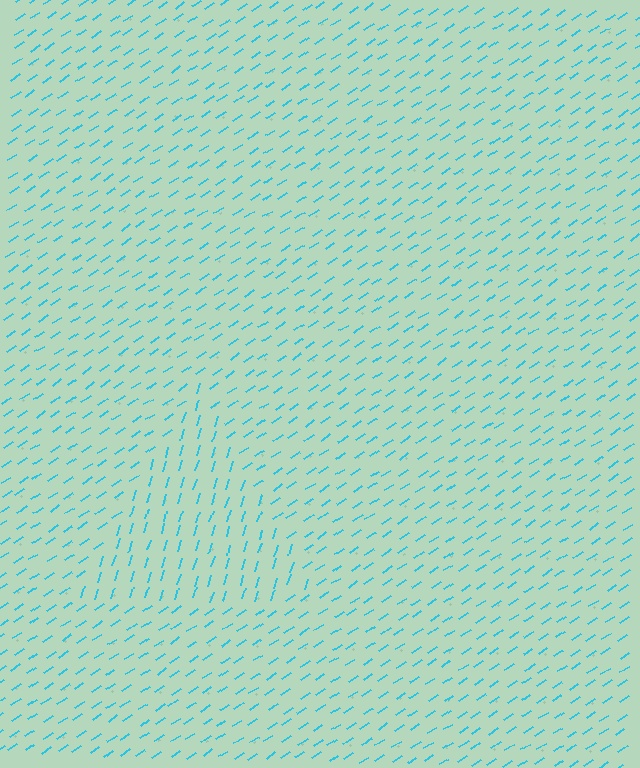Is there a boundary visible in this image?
Yes, there is a texture boundary formed by a change in line orientation.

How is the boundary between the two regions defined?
The boundary is defined purely by a change in line orientation (approximately 39 degrees difference). All lines are the same color and thickness.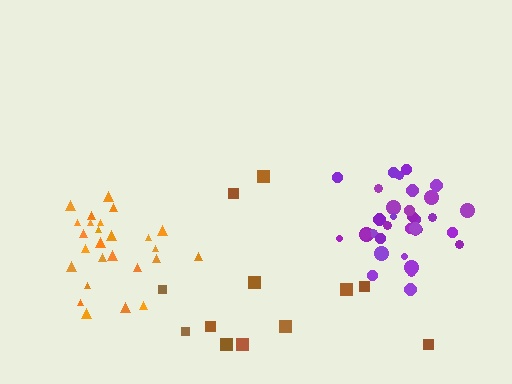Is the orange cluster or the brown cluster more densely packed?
Orange.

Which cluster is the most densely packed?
Purple.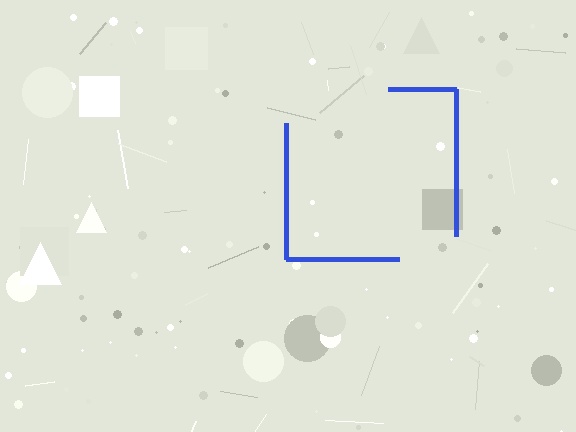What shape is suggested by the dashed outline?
The dashed outline suggests a square.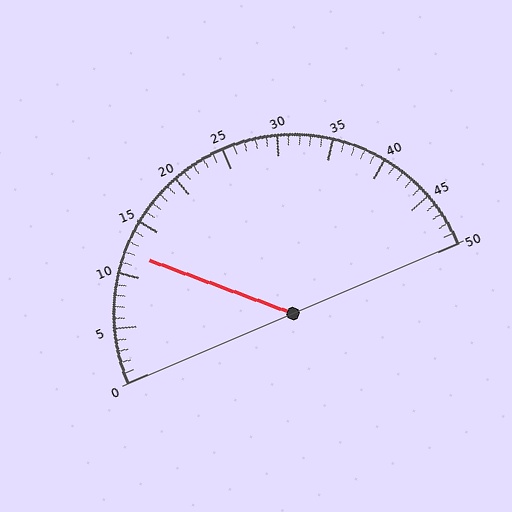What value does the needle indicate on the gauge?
The needle indicates approximately 12.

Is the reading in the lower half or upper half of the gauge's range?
The reading is in the lower half of the range (0 to 50).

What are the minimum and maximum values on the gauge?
The gauge ranges from 0 to 50.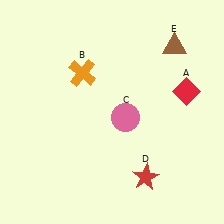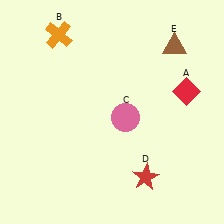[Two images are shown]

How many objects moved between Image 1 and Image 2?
1 object moved between the two images.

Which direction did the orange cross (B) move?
The orange cross (B) moved up.